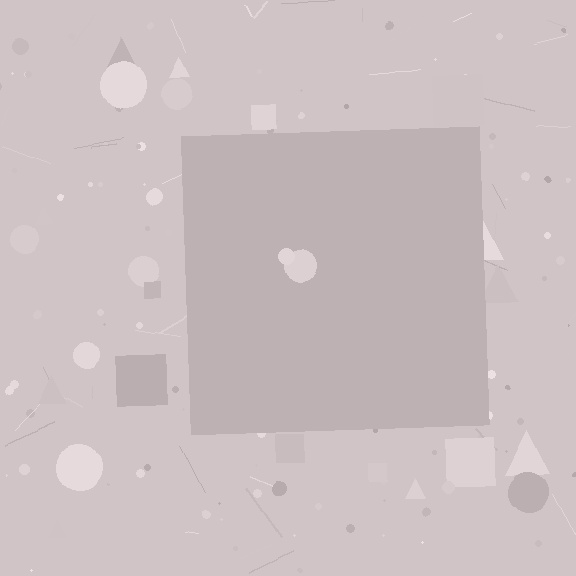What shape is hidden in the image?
A square is hidden in the image.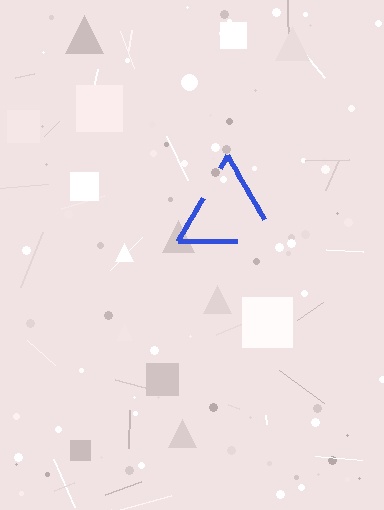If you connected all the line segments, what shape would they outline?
They would outline a triangle.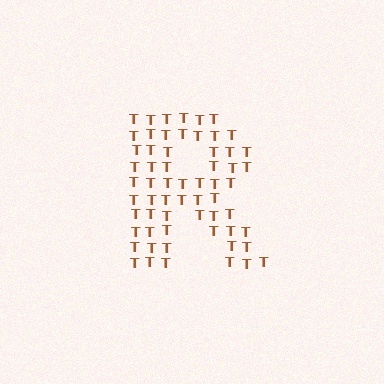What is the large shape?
The large shape is the letter R.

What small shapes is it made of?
It is made of small letter T's.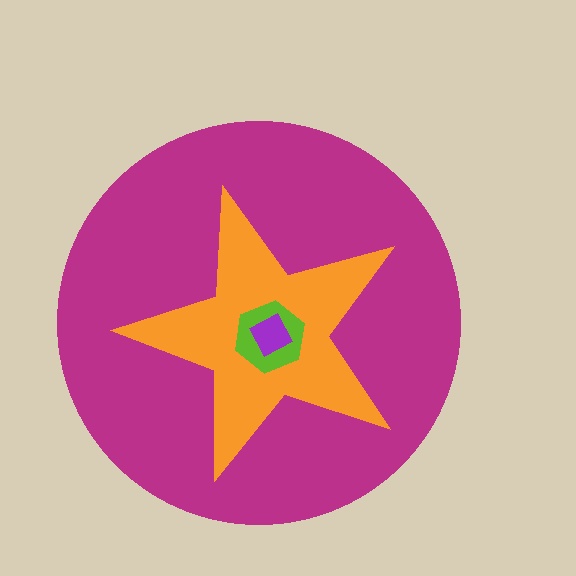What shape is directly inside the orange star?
The lime hexagon.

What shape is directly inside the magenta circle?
The orange star.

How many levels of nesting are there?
4.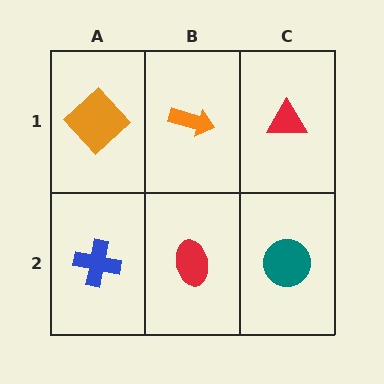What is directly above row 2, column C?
A red triangle.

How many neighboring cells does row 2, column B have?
3.